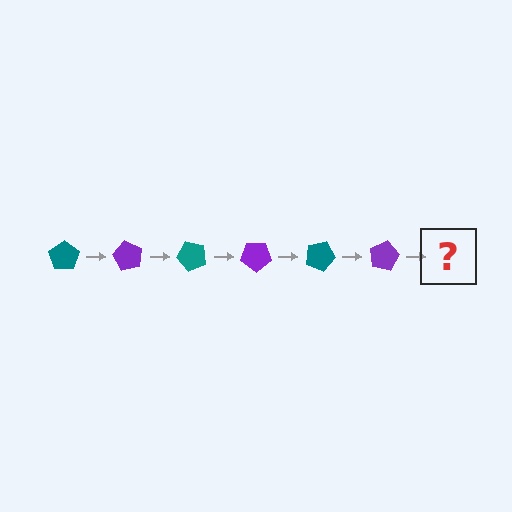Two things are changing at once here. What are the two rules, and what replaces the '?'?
The two rules are that it rotates 60 degrees each step and the color cycles through teal and purple. The '?' should be a teal pentagon, rotated 360 degrees from the start.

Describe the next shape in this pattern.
It should be a teal pentagon, rotated 360 degrees from the start.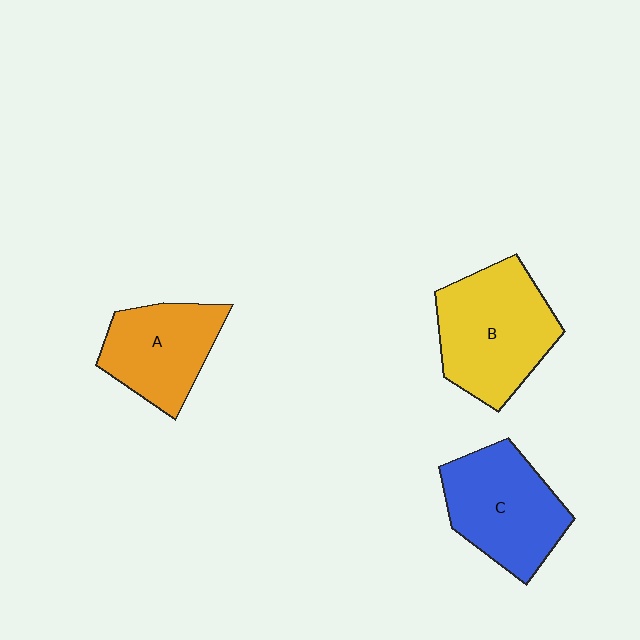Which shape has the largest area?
Shape B (yellow).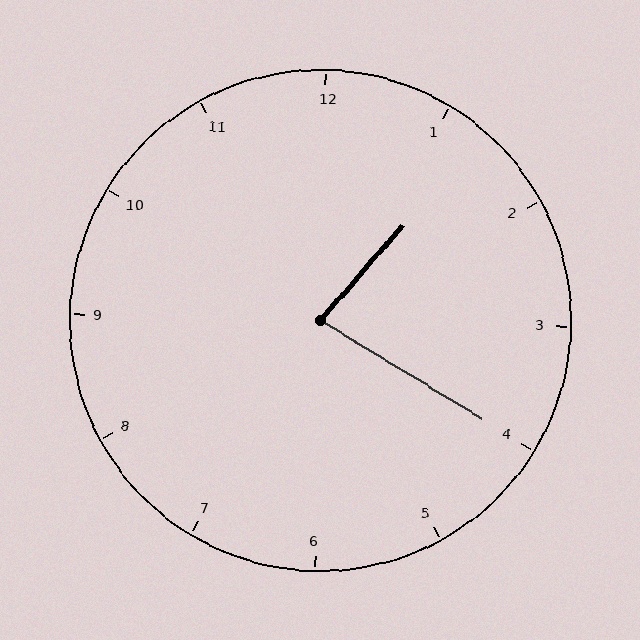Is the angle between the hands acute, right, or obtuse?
It is acute.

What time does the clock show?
1:20.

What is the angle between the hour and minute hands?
Approximately 80 degrees.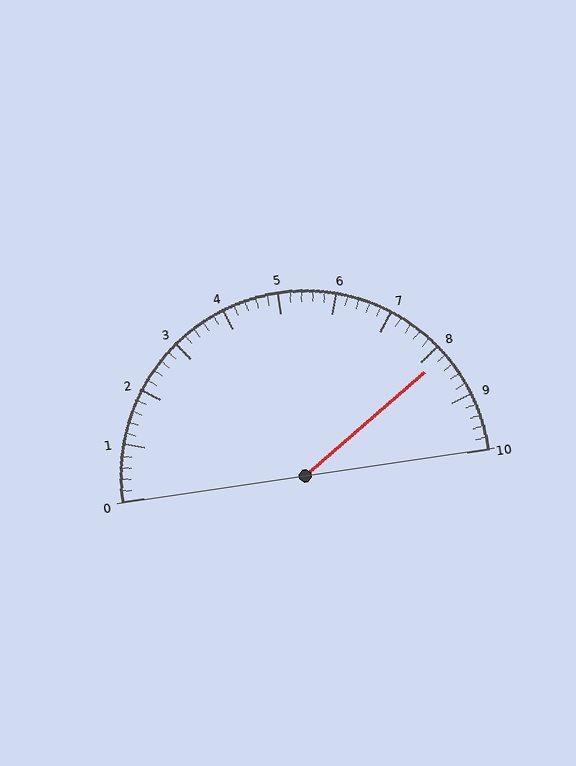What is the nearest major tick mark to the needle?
The nearest major tick mark is 8.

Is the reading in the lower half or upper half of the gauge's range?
The reading is in the upper half of the range (0 to 10).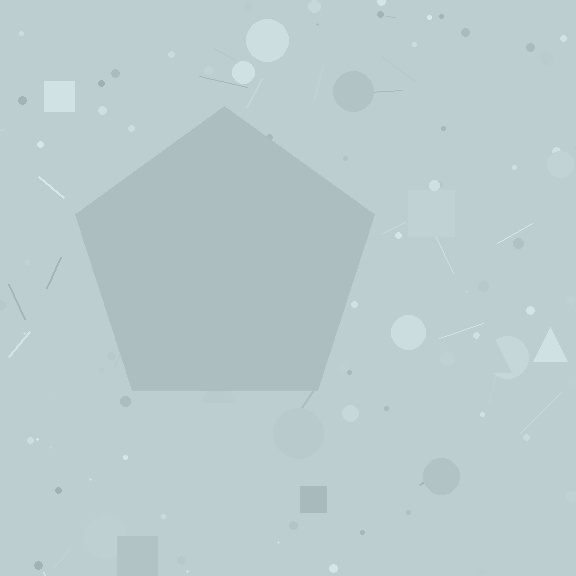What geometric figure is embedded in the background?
A pentagon is embedded in the background.